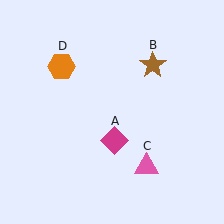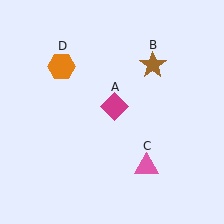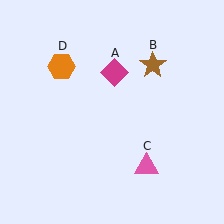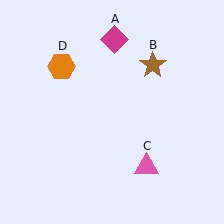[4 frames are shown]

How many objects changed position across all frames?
1 object changed position: magenta diamond (object A).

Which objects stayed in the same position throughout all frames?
Brown star (object B) and pink triangle (object C) and orange hexagon (object D) remained stationary.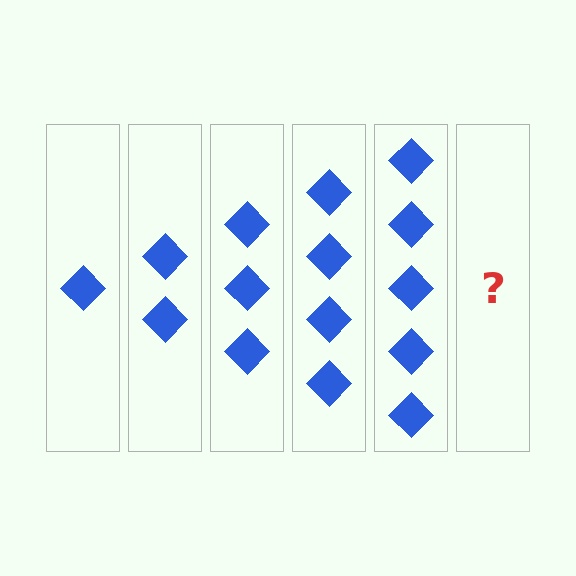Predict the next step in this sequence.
The next step is 6 diamonds.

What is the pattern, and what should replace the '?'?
The pattern is that each step adds one more diamond. The '?' should be 6 diamonds.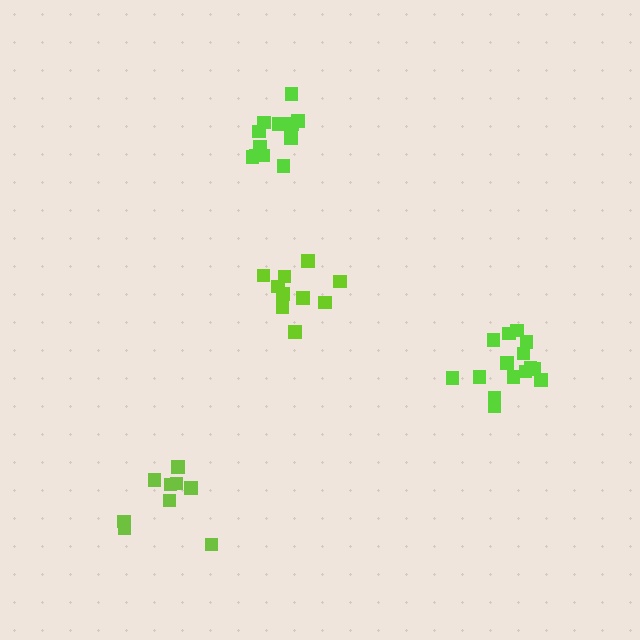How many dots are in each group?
Group 1: 10 dots, Group 2: 9 dots, Group 3: 13 dots, Group 4: 15 dots (47 total).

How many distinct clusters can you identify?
There are 4 distinct clusters.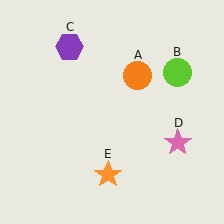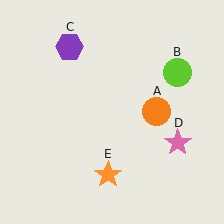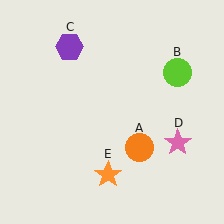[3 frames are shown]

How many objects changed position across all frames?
1 object changed position: orange circle (object A).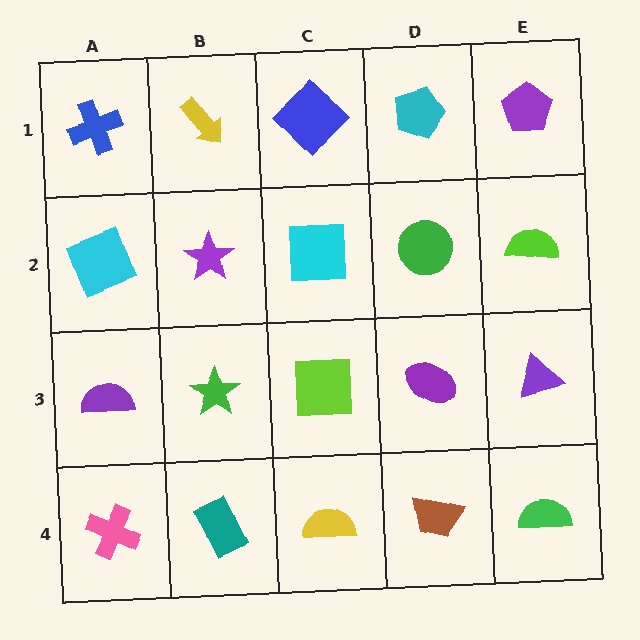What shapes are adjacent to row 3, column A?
A cyan square (row 2, column A), a pink cross (row 4, column A), a green star (row 3, column B).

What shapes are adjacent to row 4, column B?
A green star (row 3, column B), a pink cross (row 4, column A), a yellow semicircle (row 4, column C).